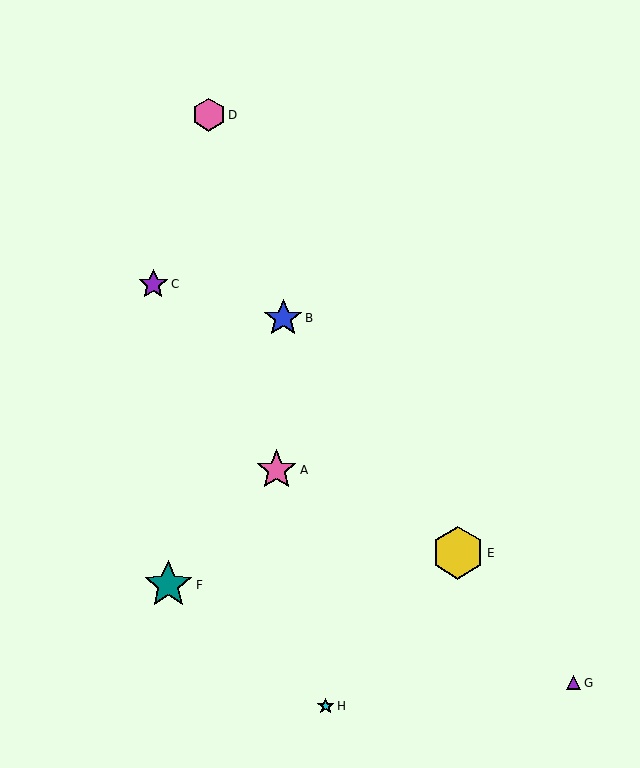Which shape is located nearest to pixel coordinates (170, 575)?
The teal star (labeled F) at (168, 585) is nearest to that location.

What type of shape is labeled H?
Shape H is a cyan star.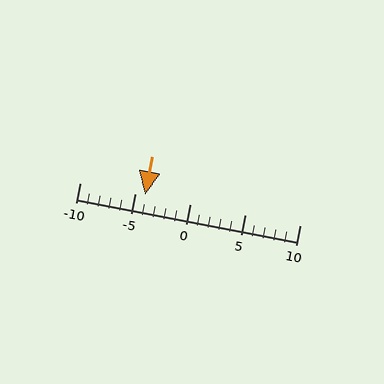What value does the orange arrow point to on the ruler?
The orange arrow points to approximately -4.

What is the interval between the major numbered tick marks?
The major tick marks are spaced 5 units apart.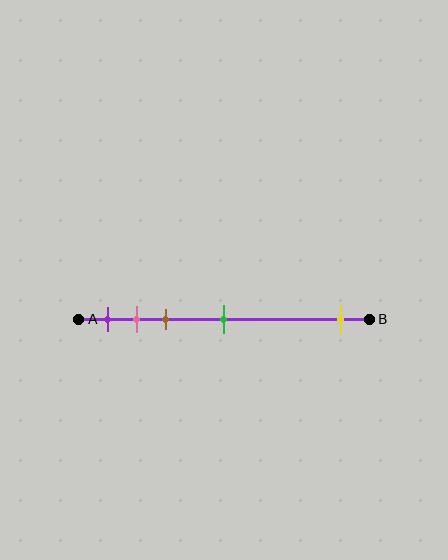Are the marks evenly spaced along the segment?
No, the marks are not evenly spaced.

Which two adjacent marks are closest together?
The pink and brown marks are the closest adjacent pair.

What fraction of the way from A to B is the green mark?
The green mark is approximately 50% (0.5) of the way from A to B.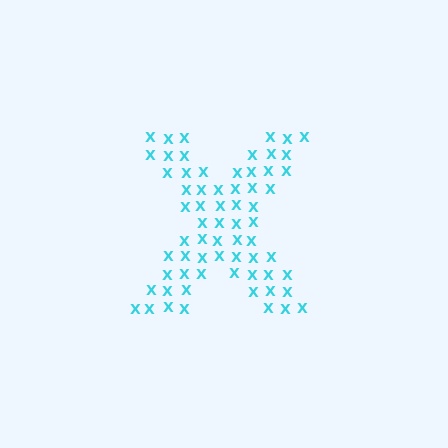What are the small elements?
The small elements are letter X's.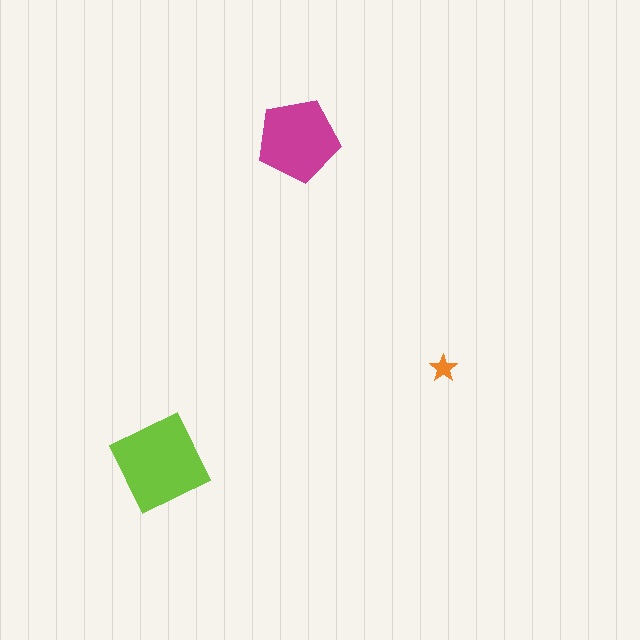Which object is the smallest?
The orange star.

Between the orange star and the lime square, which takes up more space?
The lime square.